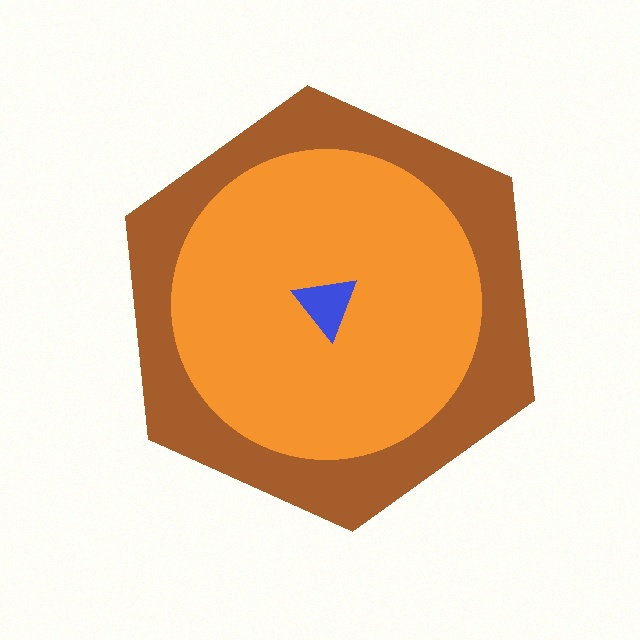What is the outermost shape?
The brown hexagon.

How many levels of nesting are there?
3.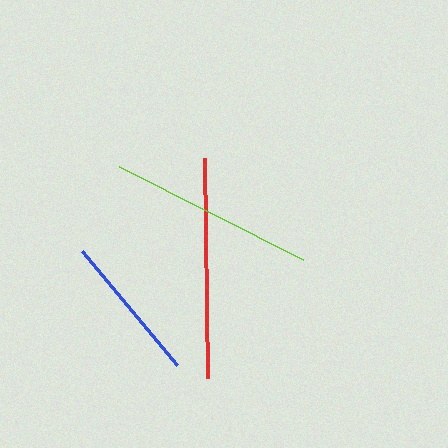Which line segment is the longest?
The red line is the longest at approximately 219 pixels.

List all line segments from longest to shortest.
From longest to shortest: red, lime, blue.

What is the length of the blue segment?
The blue segment is approximately 148 pixels long.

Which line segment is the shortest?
The blue line is the shortest at approximately 148 pixels.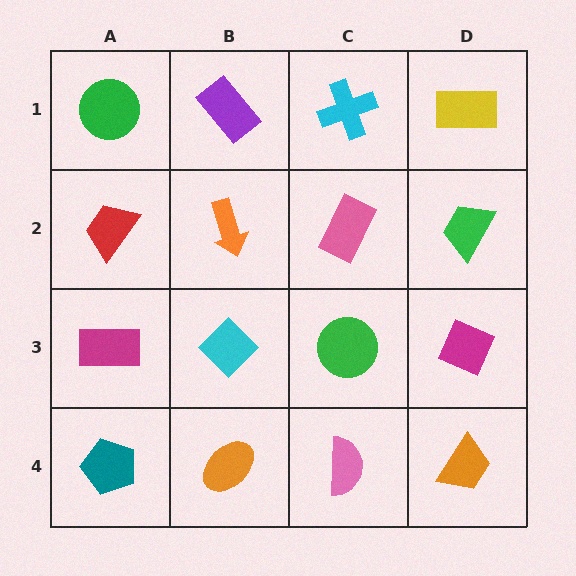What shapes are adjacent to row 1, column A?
A red trapezoid (row 2, column A), a purple rectangle (row 1, column B).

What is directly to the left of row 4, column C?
An orange ellipse.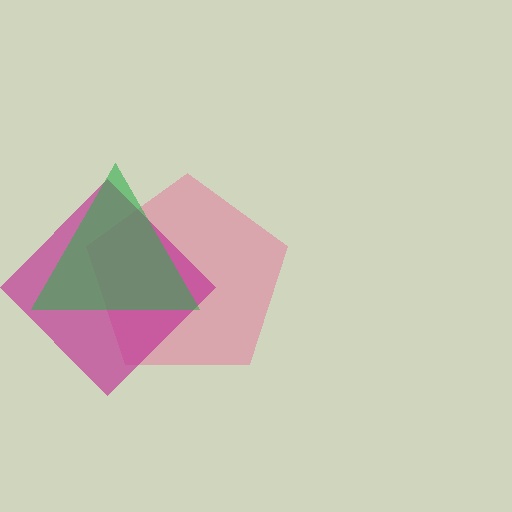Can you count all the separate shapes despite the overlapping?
Yes, there are 3 separate shapes.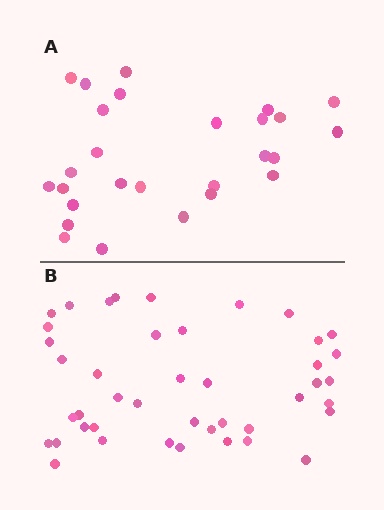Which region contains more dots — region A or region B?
Region B (the bottom region) has more dots.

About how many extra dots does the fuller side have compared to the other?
Region B has approximately 15 more dots than region A.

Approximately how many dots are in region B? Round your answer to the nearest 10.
About 40 dots. (The exact count is 43, which rounds to 40.)